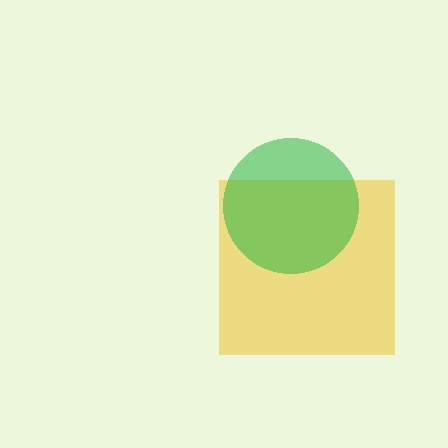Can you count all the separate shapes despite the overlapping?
Yes, there are 2 separate shapes.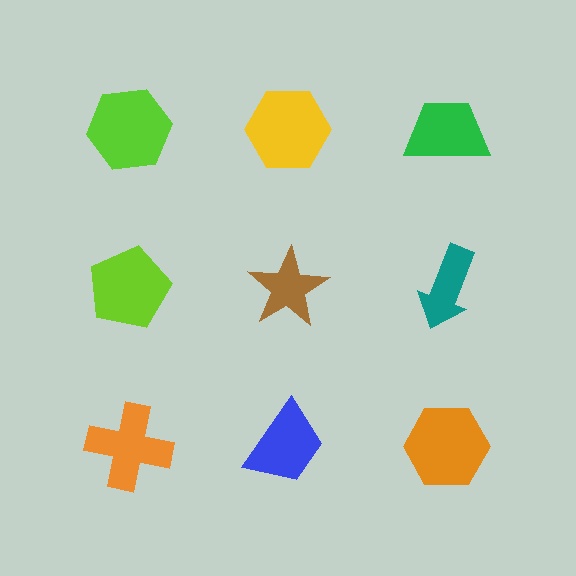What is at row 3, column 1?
An orange cross.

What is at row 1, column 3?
A green trapezoid.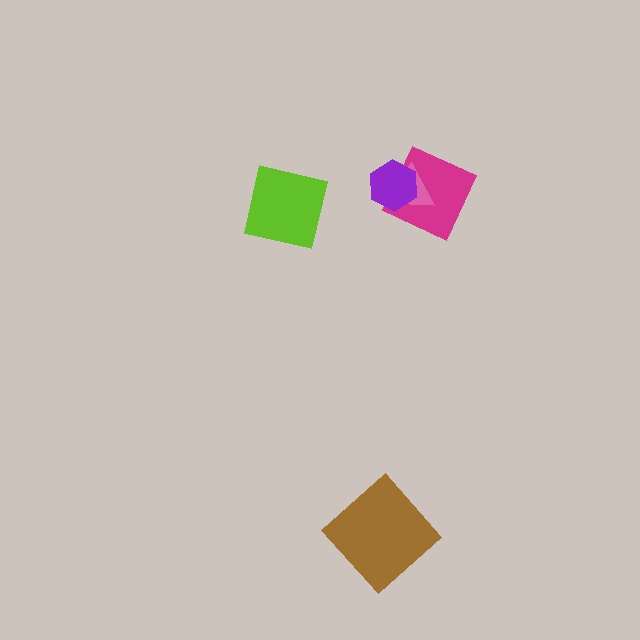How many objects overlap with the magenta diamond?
2 objects overlap with the magenta diamond.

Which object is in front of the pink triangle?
The purple hexagon is in front of the pink triangle.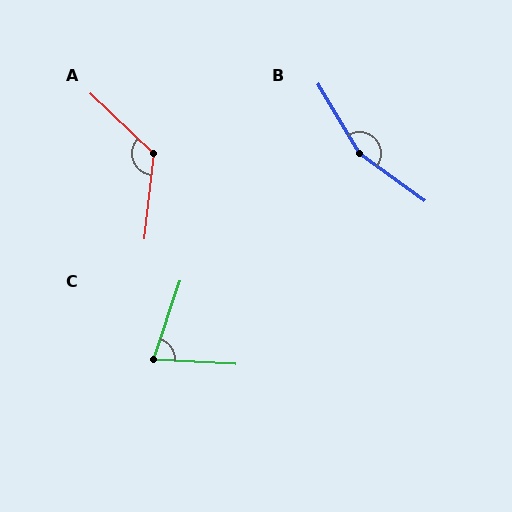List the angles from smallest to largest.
C (74°), A (128°), B (157°).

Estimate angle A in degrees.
Approximately 128 degrees.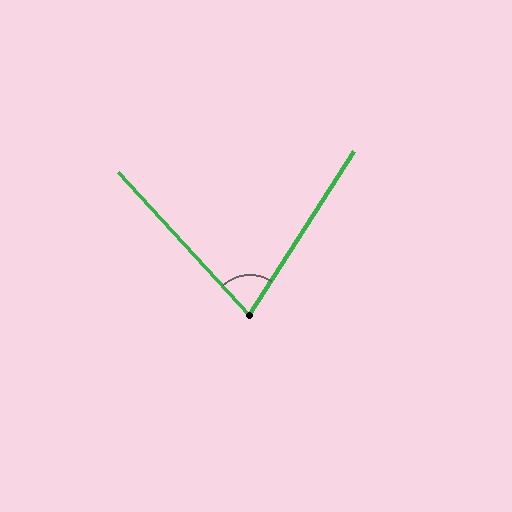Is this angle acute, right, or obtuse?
It is acute.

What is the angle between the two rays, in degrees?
Approximately 75 degrees.